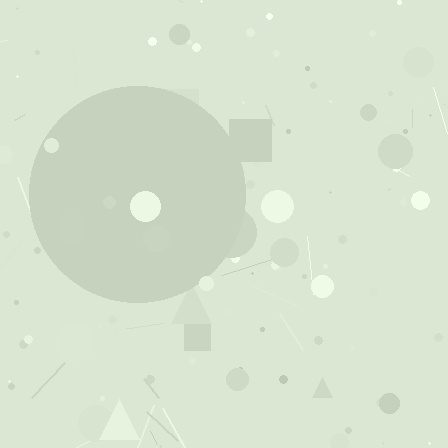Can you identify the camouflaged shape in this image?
The camouflaged shape is a circle.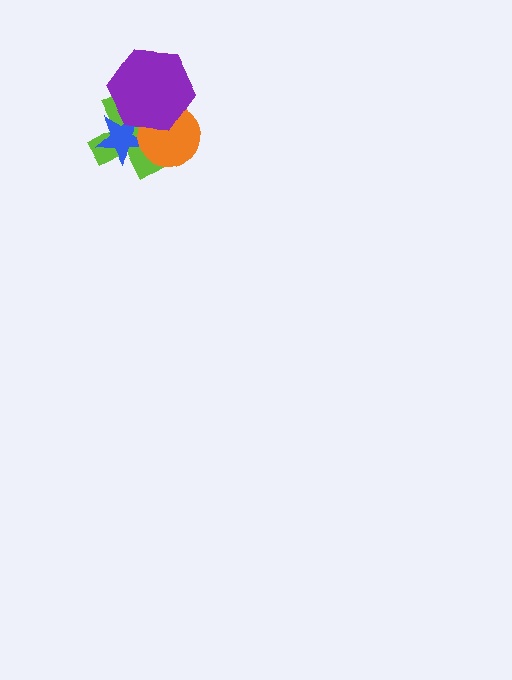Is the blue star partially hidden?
Yes, it is partially covered by another shape.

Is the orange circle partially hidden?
Yes, it is partially covered by another shape.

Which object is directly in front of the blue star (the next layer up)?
The orange circle is directly in front of the blue star.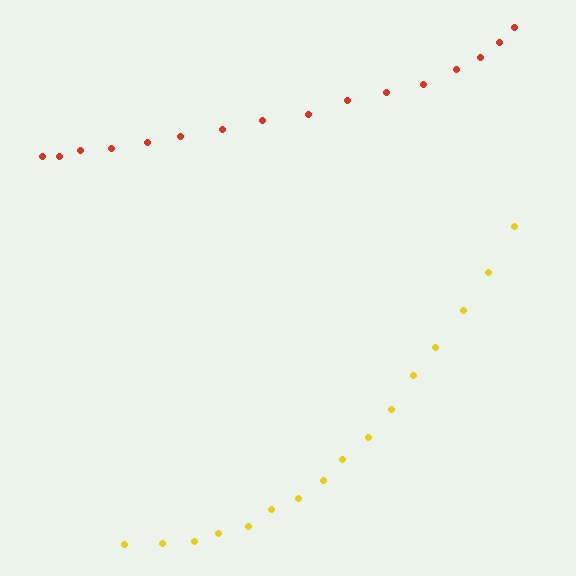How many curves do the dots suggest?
There are 2 distinct paths.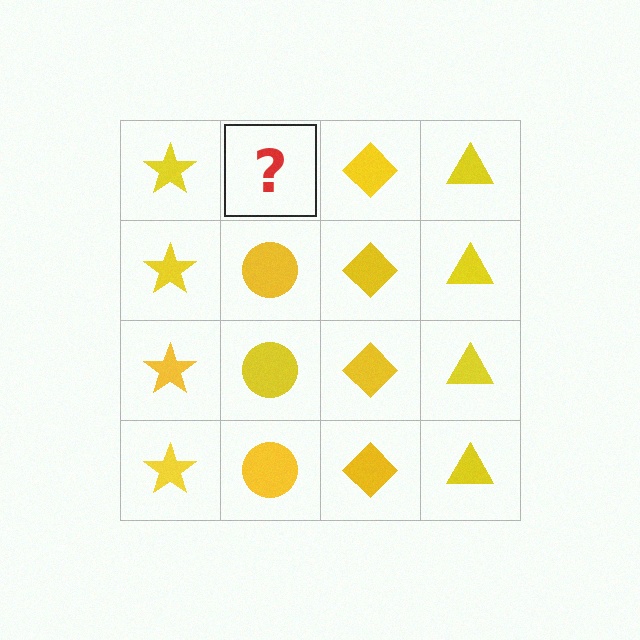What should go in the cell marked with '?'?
The missing cell should contain a yellow circle.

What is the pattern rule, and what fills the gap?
The rule is that each column has a consistent shape. The gap should be filled with a yellow circle.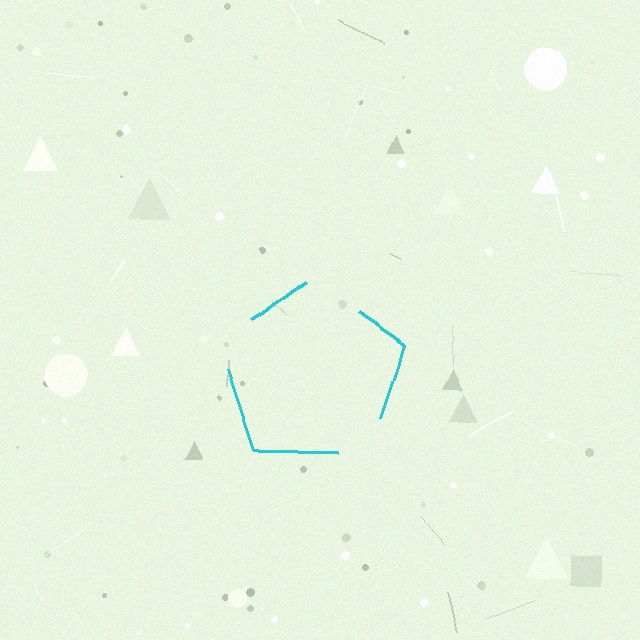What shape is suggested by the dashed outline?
The dashed outline suggests a pentagon.